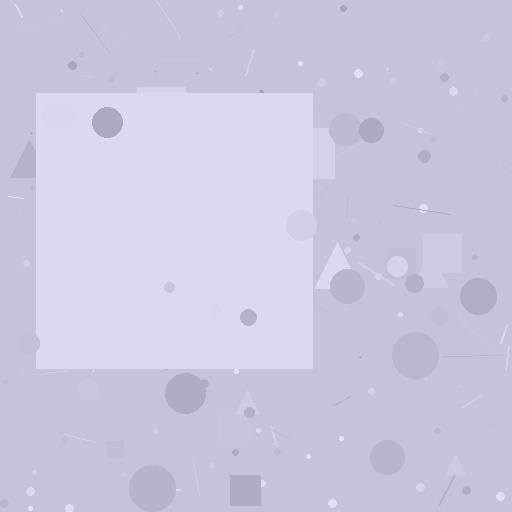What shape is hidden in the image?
A square is hidden in the image.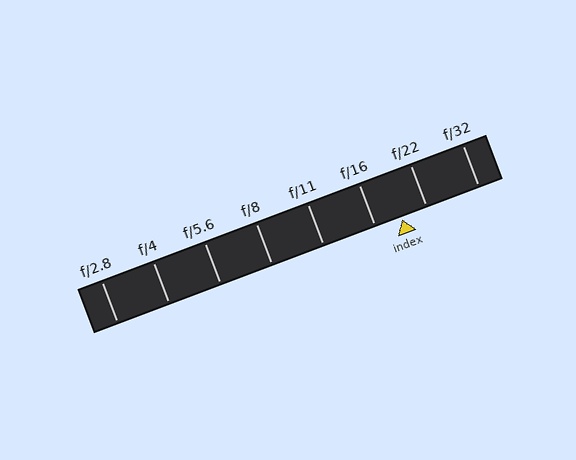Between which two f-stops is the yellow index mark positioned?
The index mark is between f/16 and f/22.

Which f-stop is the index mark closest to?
The index mark is closest to f/22.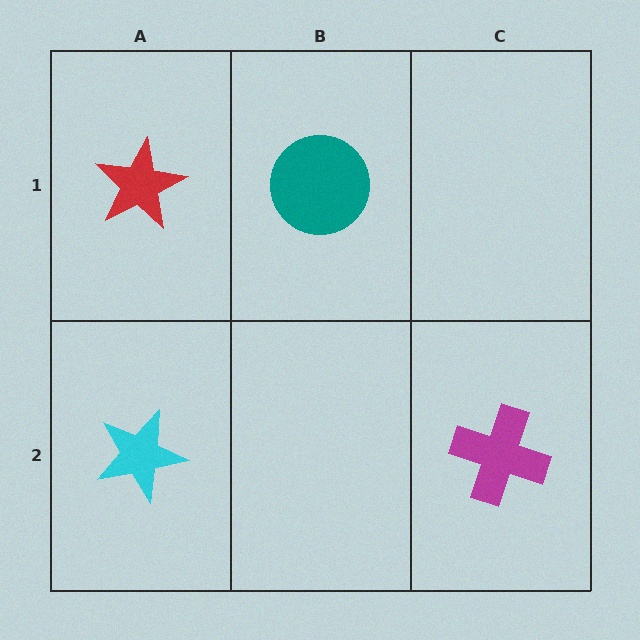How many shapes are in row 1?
2 shapes.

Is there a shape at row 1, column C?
No, that cell is empty.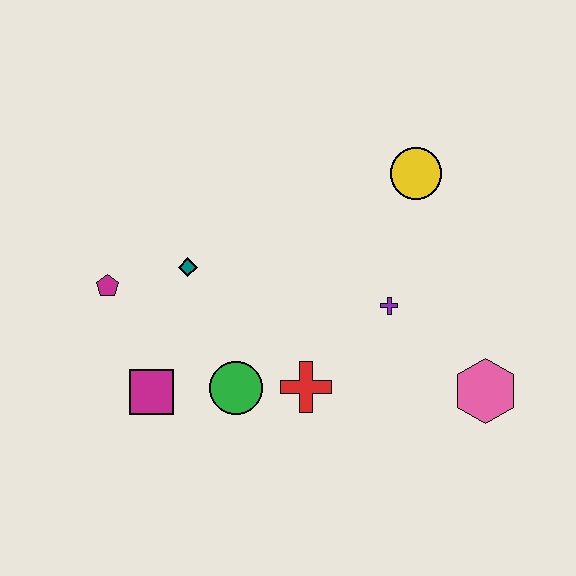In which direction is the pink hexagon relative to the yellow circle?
The pink hexagon is below the yellow circle.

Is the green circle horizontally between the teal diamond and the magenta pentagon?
No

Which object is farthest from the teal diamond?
The pink hexagon is farthest from the teal diamond.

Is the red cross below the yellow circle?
Yes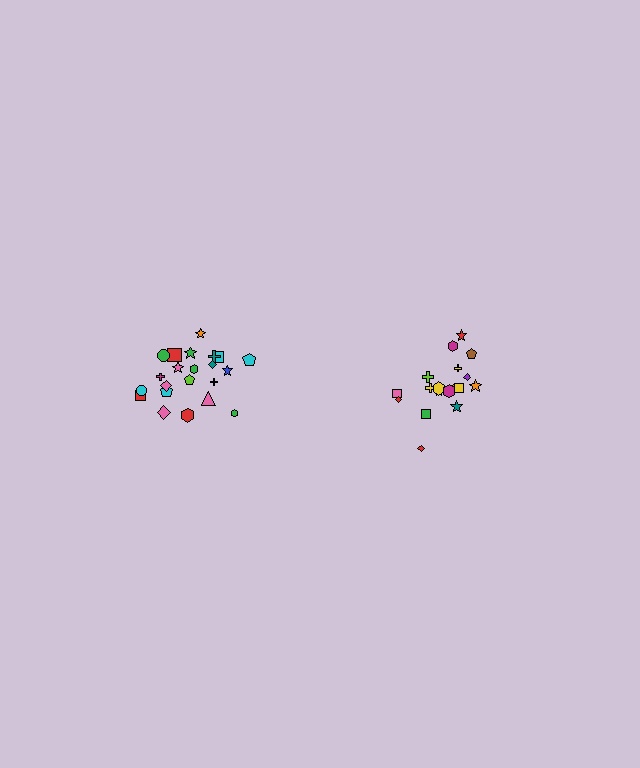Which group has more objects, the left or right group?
The left group.